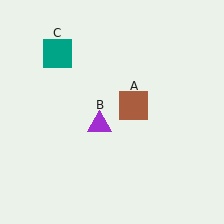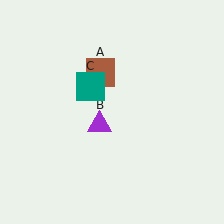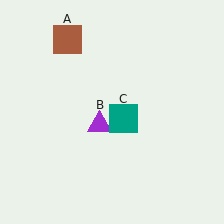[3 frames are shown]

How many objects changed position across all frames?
2 objects changed position: brown square (object A), teal square (object C).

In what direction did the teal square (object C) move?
The teal square (object C) moved down and to the right.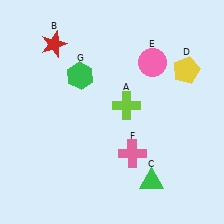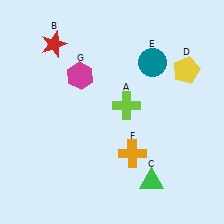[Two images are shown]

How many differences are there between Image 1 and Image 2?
There are 3 differences between the two images.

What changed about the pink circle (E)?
In Image 1, E is pink. In Image 2, it changed to teal.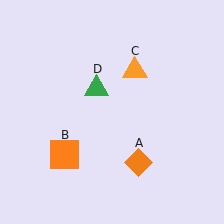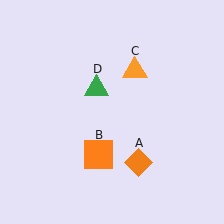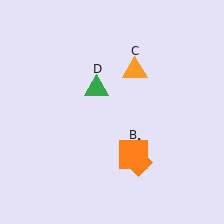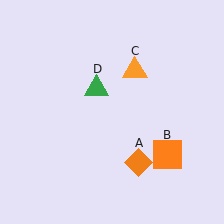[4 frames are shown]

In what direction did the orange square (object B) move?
The orange square (object B) moved right.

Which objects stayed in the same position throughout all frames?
Orange diamond (object A) and orange triangle (object C) and green triangle (object D) remained stationary.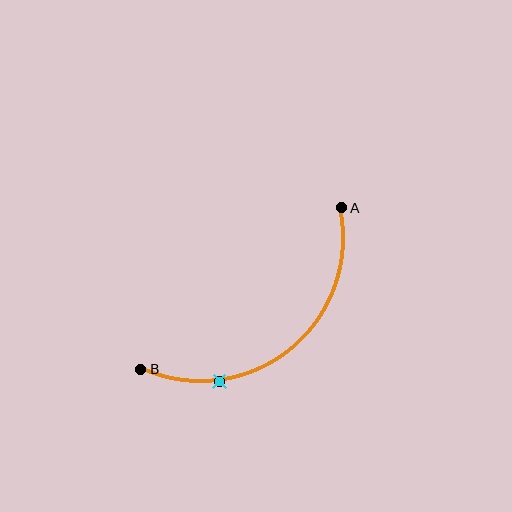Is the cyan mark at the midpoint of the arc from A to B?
No. The cyan mark lies on the arc but is closer to endpoint B. The arc midpoint would be at the point on the curve equidistant along the arc from both A and B.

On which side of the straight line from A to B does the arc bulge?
The arc bulges below and to the right of the straight line connecting A and B.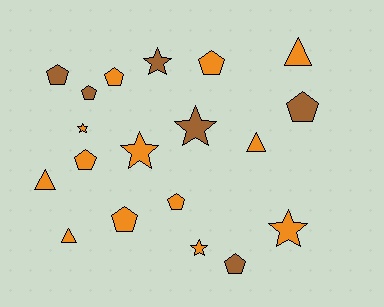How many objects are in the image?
There are 19 objects.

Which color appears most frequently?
Orange, with 13 objects.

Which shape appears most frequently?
Pentagon, with 9 objects.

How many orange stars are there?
There are 4 orange stars.